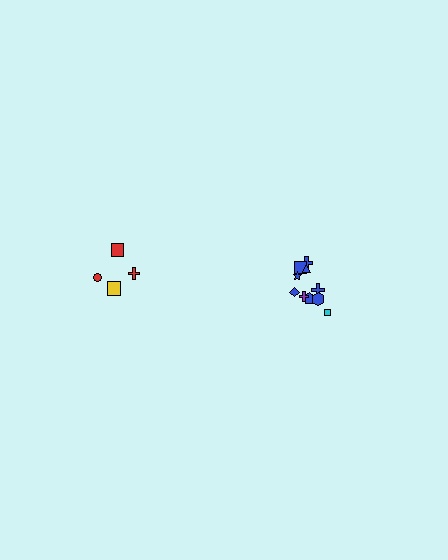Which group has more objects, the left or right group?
The right group.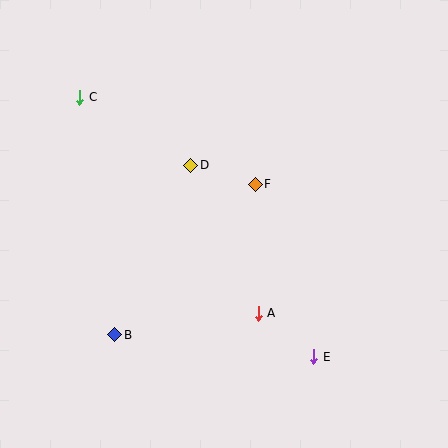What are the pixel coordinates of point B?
Point B is at (115, 335).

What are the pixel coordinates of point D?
Point D is at (191, 165).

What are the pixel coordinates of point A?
Point A is at (258, 313).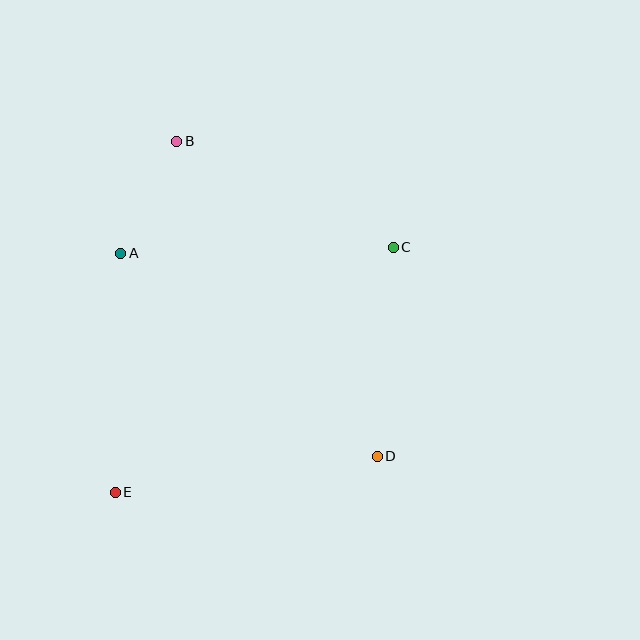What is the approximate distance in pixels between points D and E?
The distance between D and E is approximately 264 pixels.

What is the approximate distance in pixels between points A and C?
The distance between A and C is approximately 273 pixels.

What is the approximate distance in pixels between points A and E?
The distance between A and E is approximately 239 pixels.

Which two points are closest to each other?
Points A and B are closest to each other.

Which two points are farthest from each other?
Points B and D are farthest from each other.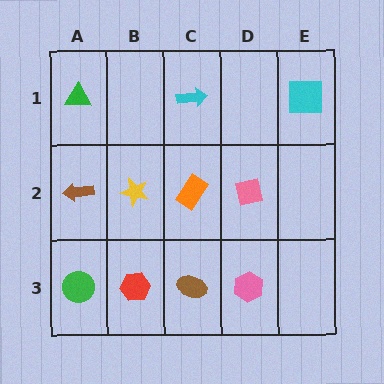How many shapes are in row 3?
4 shapes.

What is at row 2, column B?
A yellow star.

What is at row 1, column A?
A green triangle.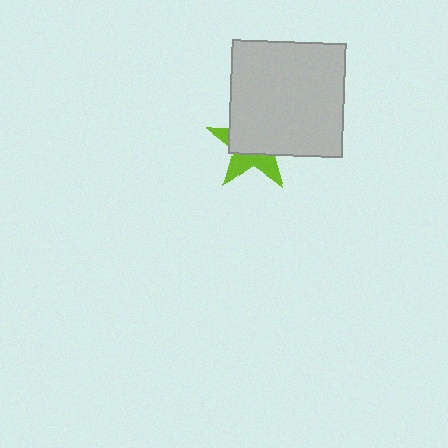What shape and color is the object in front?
The object in front is a light gray square.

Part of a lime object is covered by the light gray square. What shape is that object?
It is a star.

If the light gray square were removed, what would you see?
You would see the complete lime star.